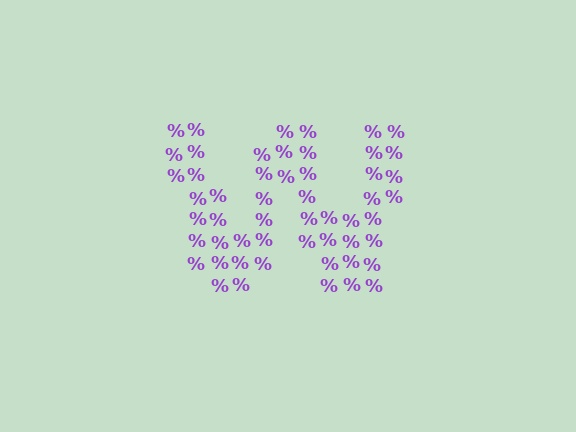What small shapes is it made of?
It is made of small percent signs.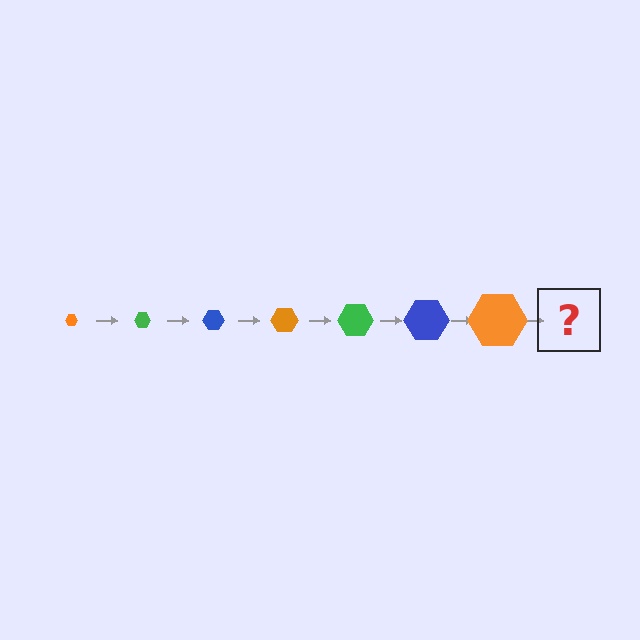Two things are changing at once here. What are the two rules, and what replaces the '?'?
The two rules are that the hexagon grows larger each step and the color cycles through orange, green, and blue. The '?' should be a green hexagon, larger than the previous one.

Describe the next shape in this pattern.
It should be a green hexagon, larger than the previous one.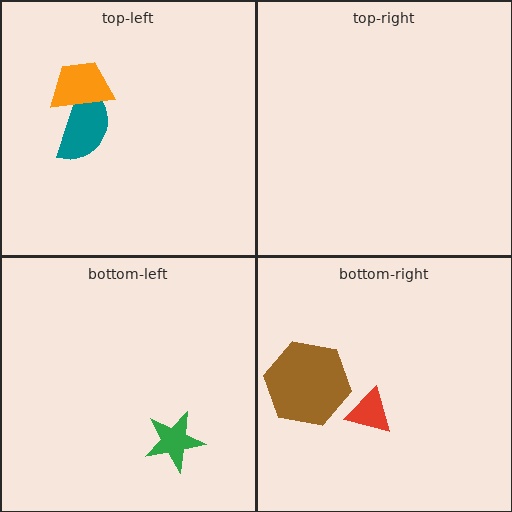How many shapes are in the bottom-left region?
1.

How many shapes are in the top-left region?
2.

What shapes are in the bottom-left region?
The green star.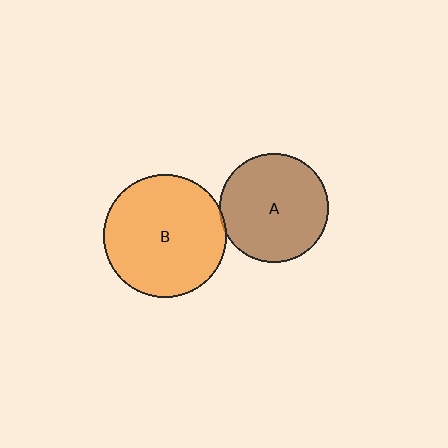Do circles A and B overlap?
Yes.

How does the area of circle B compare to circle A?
Approximately 1.3 times.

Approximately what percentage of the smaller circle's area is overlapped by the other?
Approximately 5%.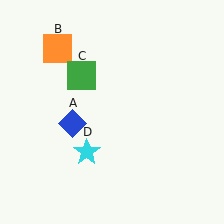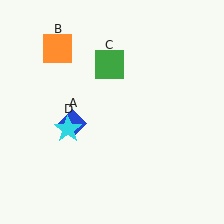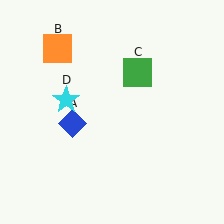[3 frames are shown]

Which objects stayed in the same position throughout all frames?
Blue diamond (object A) and orange square (object B) remained stationary.